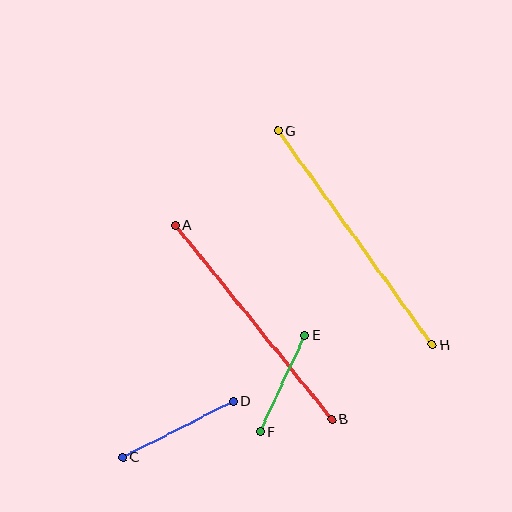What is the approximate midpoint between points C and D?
The midpoint is at approximately (178, 429) pixels.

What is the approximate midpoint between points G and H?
The midpoint is at approximately (355, 238) pixels.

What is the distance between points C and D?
The distance is approximately 124 pixels.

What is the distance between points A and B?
The distance is approximately 249 pixels.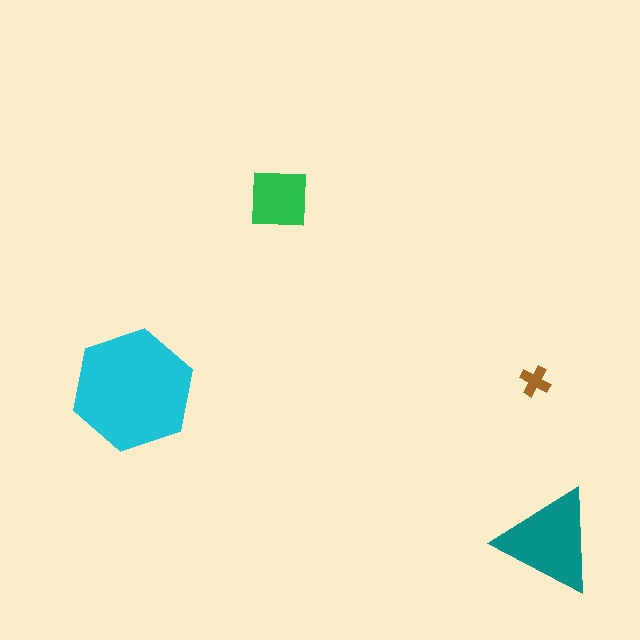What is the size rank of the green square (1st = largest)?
3rd.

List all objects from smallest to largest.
The brown cross, the green square, the teal triangle, the cyan hexagon.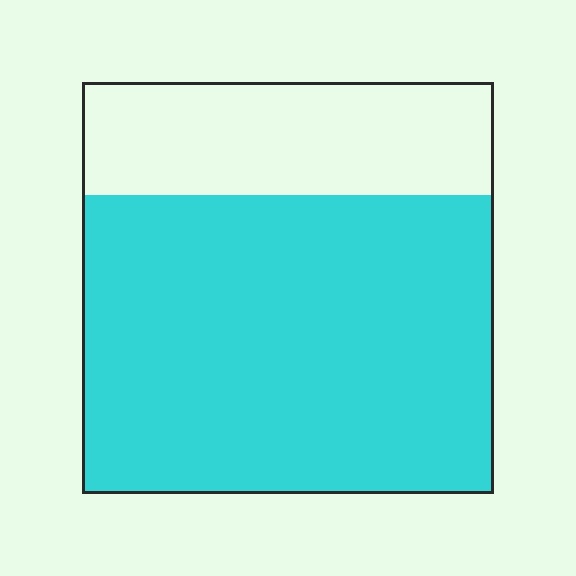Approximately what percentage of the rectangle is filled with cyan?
Approximately 75%.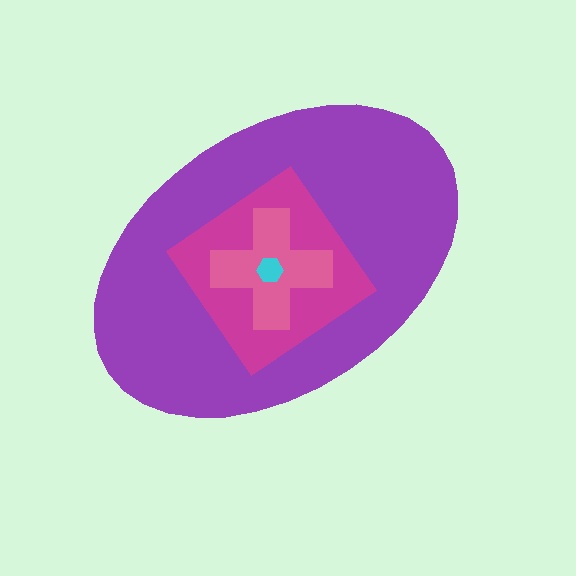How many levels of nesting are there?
4.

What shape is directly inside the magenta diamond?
The pink cross.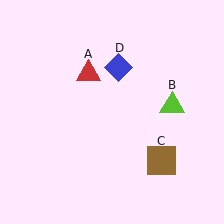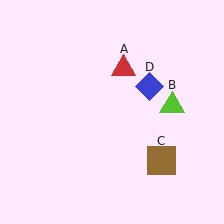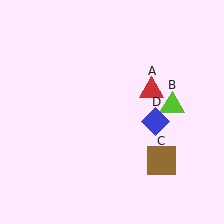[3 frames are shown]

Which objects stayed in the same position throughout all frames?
Lime triangle (object B) and brown square (object C) remained stationary.